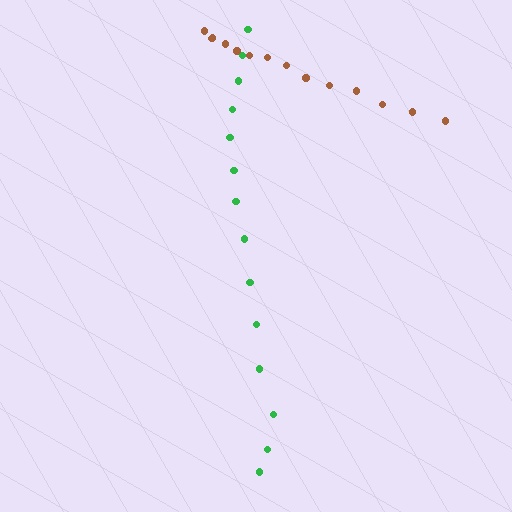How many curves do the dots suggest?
There are 2 distinct paths.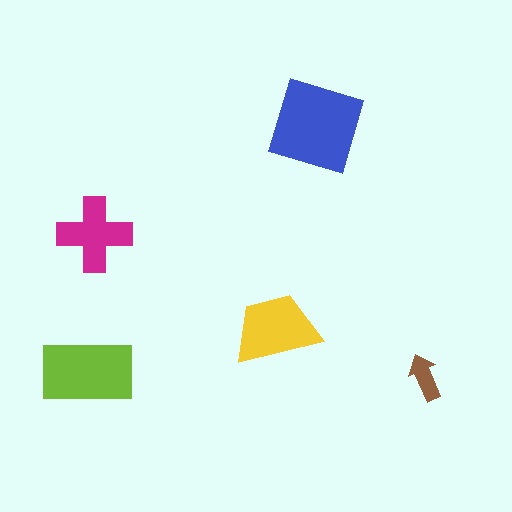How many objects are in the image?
There are 5 objects in the image.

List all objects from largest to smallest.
The blue diamond, the lime rectangle, the yellow trapezoid, the magenta cross, the brown arrow.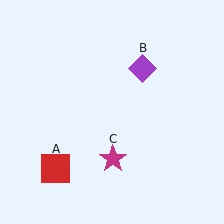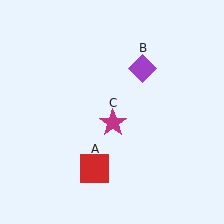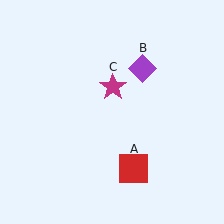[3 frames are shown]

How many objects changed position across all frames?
2 objects changed position: red square (object A), magenta star (object C).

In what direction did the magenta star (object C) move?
The magenta star (object C) moved up.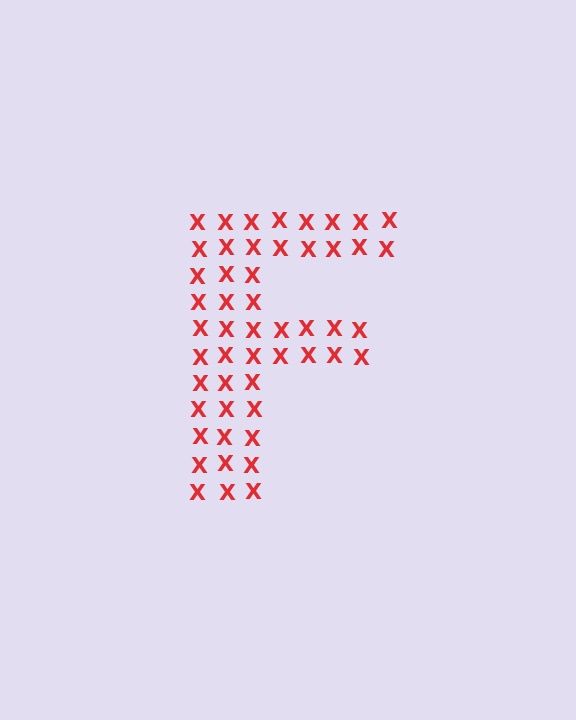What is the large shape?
The large shape is the letter F.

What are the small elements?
The small elements are letter X's.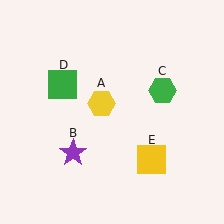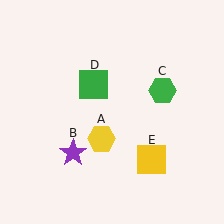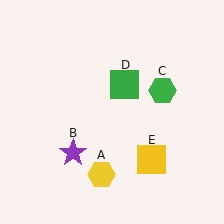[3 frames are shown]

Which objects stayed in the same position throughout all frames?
Purple star (object B) and green hexagon (object C) and yellow square (object E) remained stationary.